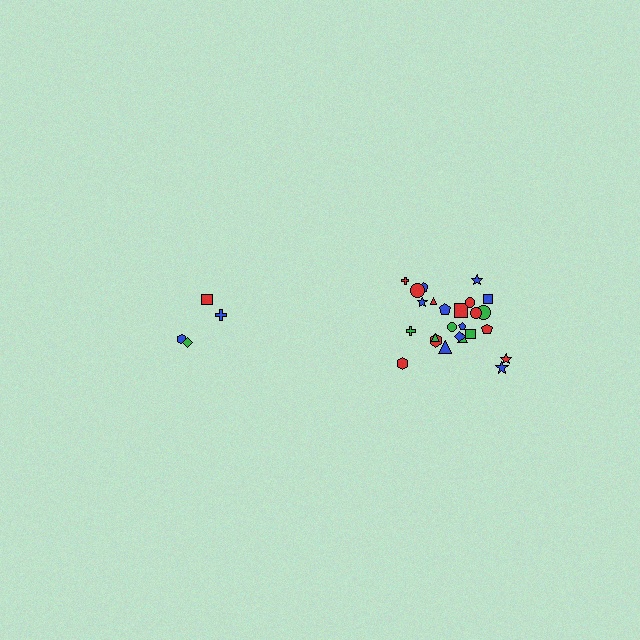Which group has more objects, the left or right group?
The right group.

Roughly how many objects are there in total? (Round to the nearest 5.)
Roughly 30 objects in total.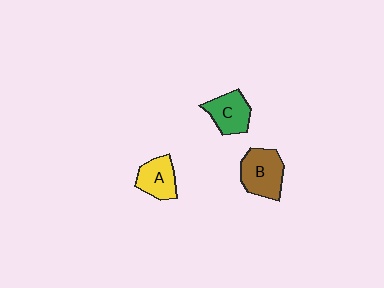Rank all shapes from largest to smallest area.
From largest to smallest: B (brown), C (green), A (yellow).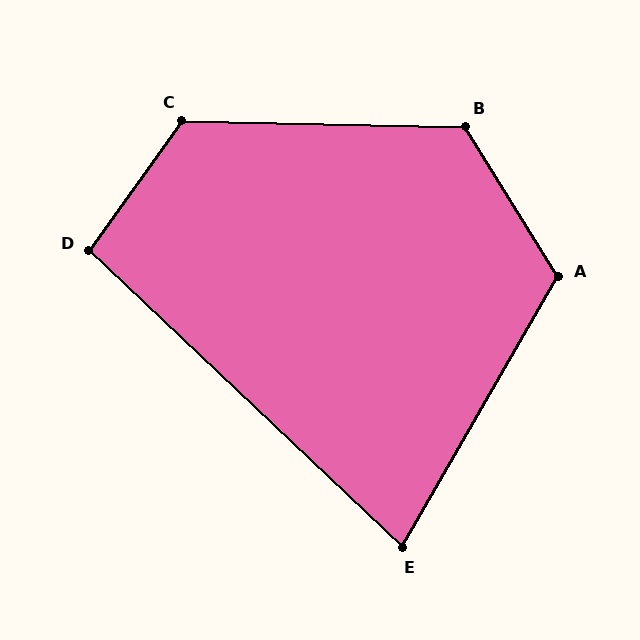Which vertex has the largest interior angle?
C, at approximately 125 degrees.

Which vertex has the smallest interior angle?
E, at approximately 76 degrees.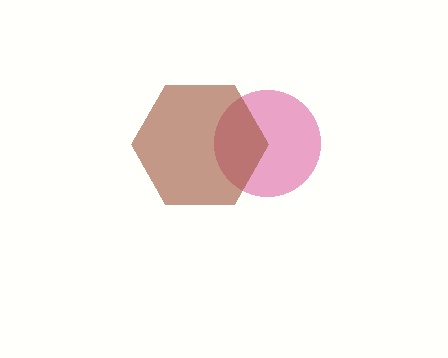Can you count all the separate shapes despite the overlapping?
Yes, there are 2 separate shapes.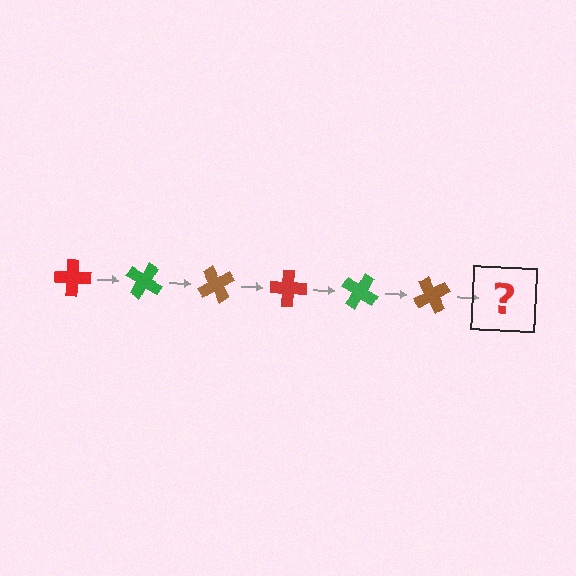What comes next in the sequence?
The next element should be a red cross, rotated 180 degrees from the start.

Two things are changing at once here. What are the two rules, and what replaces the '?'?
The two rules are that it rotates 30 degrees each step and the color cycles through red, green, and brown. The '?' should be a red cross, rotated 180 degrees from the start.